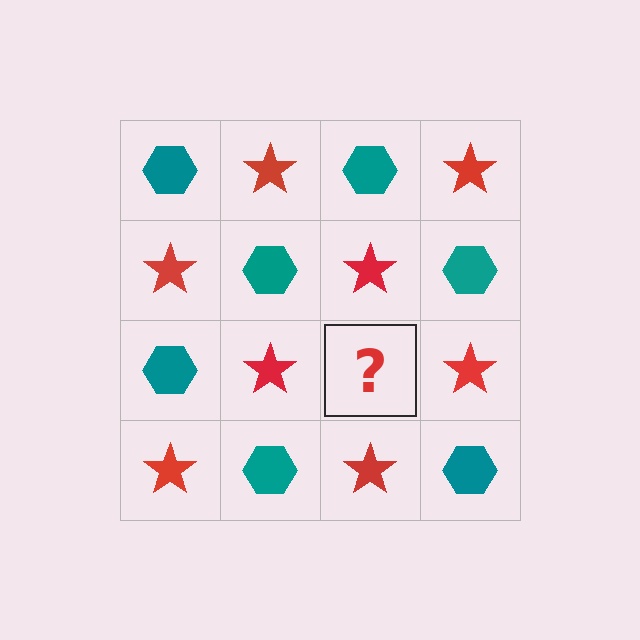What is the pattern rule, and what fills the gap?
The rule is that it alternates teal hexagon and red star in a checkerboard pattern. The gap should be filled with a teal hexagon.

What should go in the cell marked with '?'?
The missing cell should contain a teal hexagon.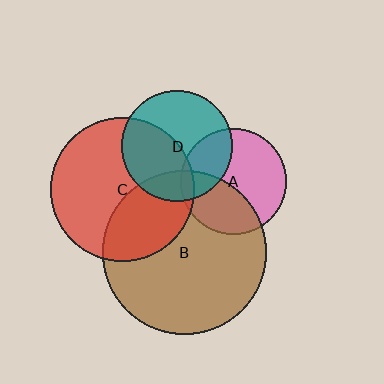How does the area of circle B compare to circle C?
Approximately 1.3 times.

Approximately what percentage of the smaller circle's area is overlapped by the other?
Approximately 40%.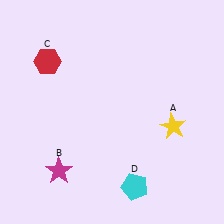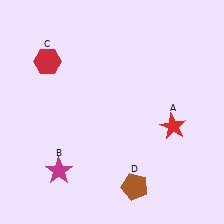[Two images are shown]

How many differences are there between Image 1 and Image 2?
There are 2 differences between the two images.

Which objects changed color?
A changed from yellow to red. D changed from cyan to brown.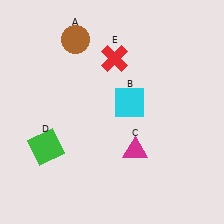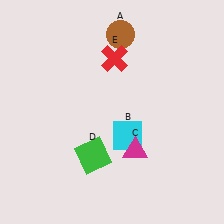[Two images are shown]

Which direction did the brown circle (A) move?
The brown circle (A) moved right.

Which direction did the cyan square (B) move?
The cyan square (B) moved down.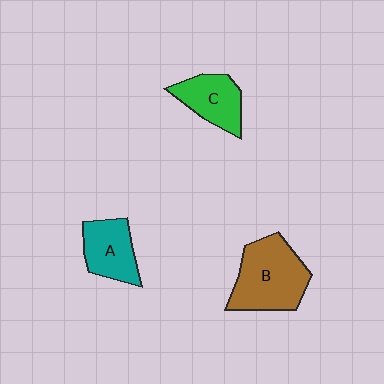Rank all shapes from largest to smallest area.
From largest to smallest: B (brown), A (teal), C (green).